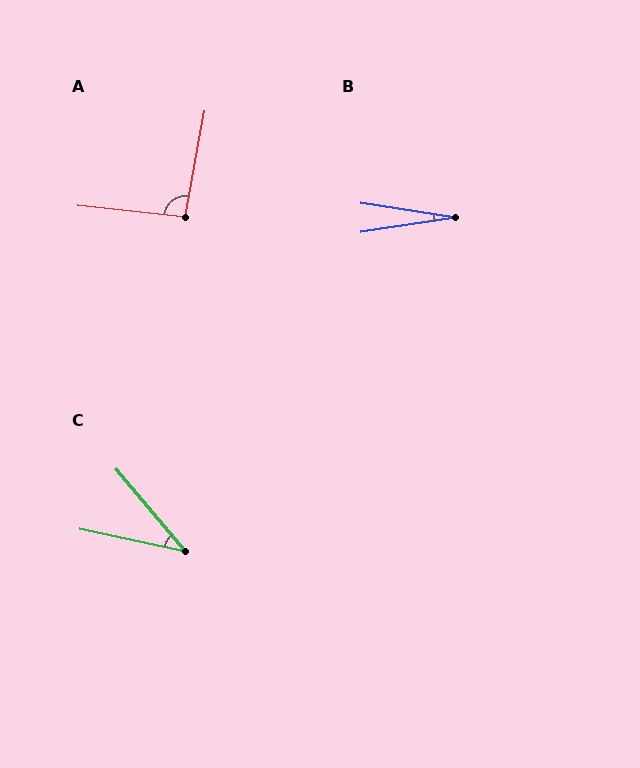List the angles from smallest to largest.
B (18°), C (38°), A (94°).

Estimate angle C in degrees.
Approximately 38 degrees.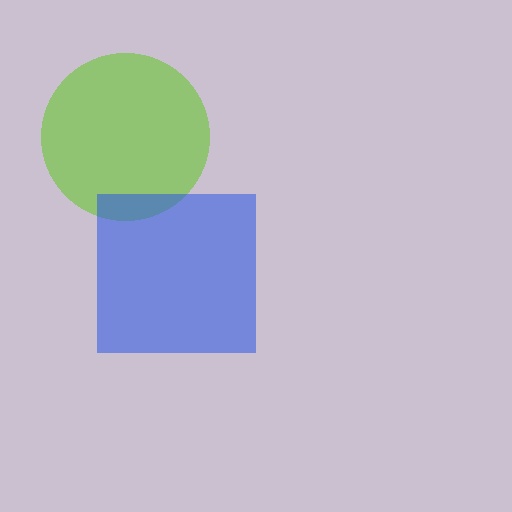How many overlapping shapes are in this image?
There are 2 overlapping shapes in the image.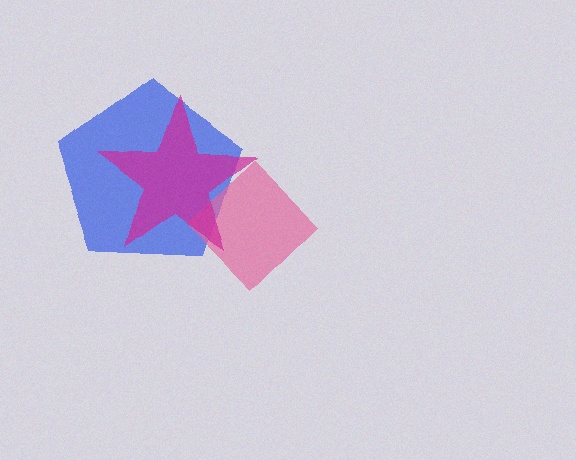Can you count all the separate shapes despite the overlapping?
Yes, there are 3 separate shapes.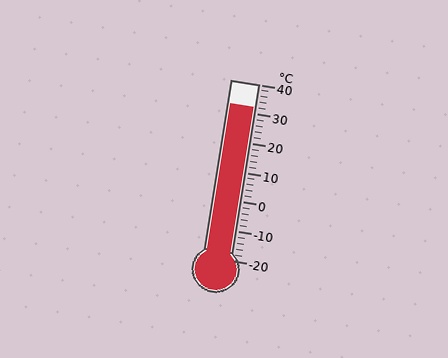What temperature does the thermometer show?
The thermometer shows approximately 32°C.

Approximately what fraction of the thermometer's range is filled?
The thermometer is filled to approximately 85% of its range.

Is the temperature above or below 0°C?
The temperature is above 0°C.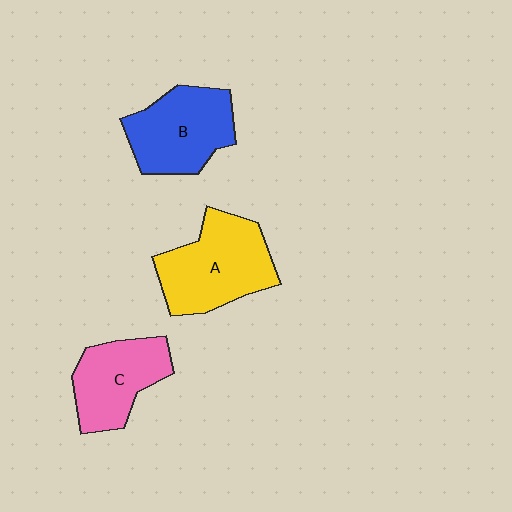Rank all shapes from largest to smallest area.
From largest to smallest: A (yellow), B (blue), C (pink).